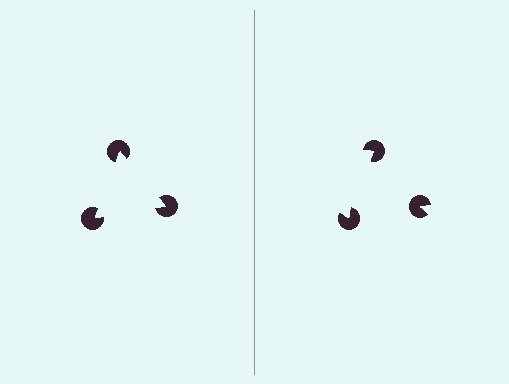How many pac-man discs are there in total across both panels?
6 — 3 on each side.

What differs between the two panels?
The pac-man discs are positioned identically on both sides; only the wedge orientations differ. On the left they align to a triangle; on the right they are misaligned.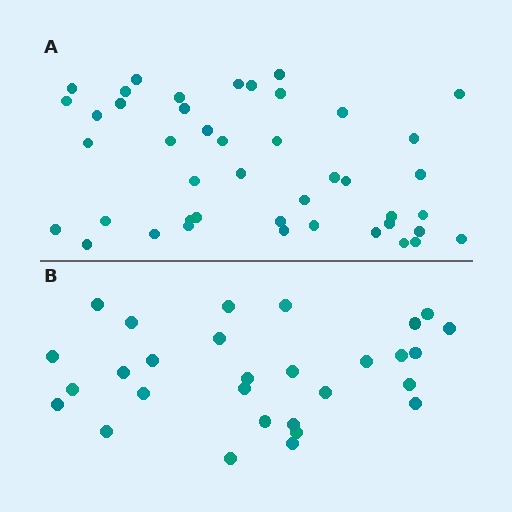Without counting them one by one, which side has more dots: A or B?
Region A (the top region) has more dots.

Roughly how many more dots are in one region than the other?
Region A has approximately 15 more dots than region B.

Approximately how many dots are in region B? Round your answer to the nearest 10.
About 30 dots. (The exact count is 29, which rounds to 30.)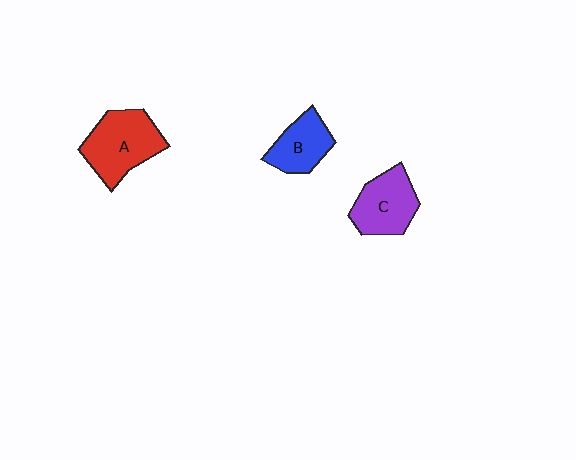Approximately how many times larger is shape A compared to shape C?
Approximately 1.2 times.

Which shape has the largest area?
Shape A (red).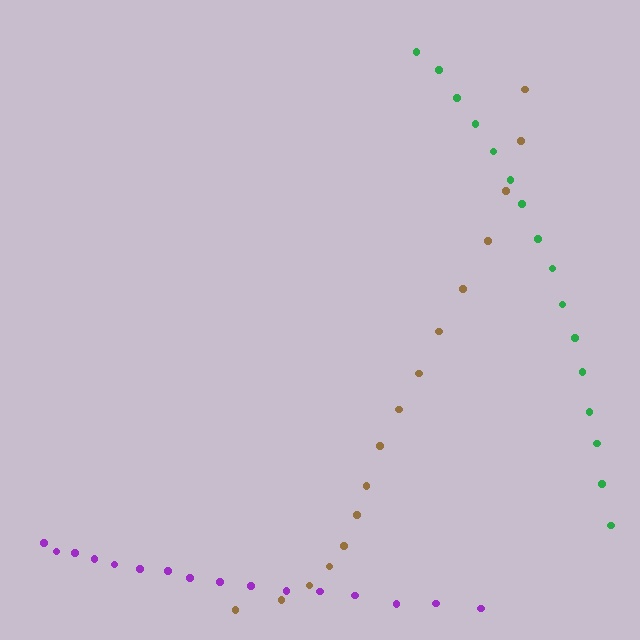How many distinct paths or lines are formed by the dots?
There are 3 distinct paths.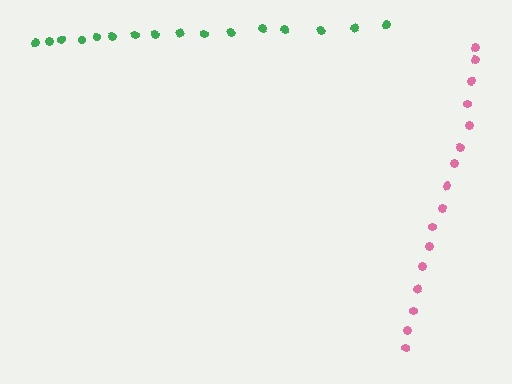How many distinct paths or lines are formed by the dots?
There are 2 distinct paths.